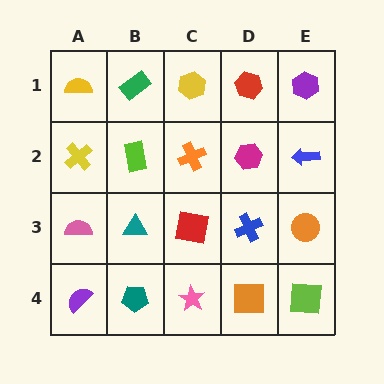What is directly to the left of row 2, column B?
A yellow cross.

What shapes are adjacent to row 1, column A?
A yellow cross (row 2, column A), a green rectangle (row 1, column B).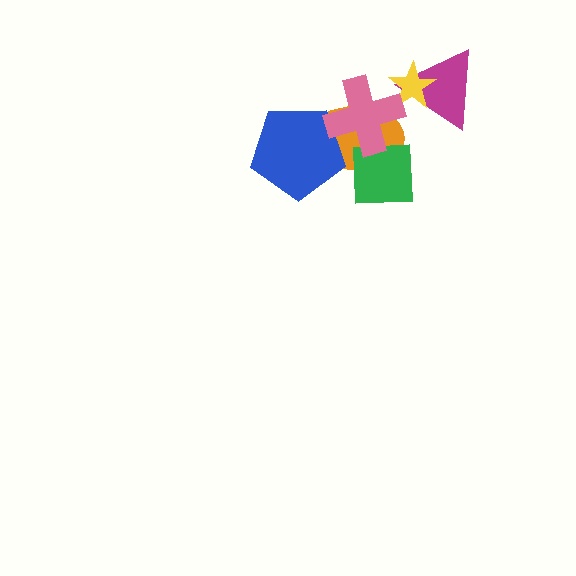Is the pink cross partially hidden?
No, no other shape covers it.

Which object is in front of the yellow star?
The pink cross is in front of the yellow star.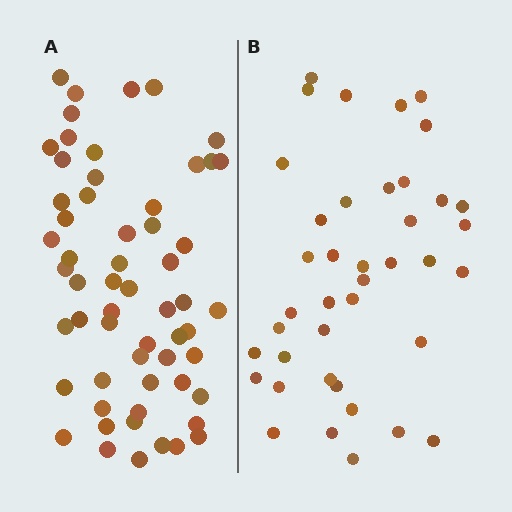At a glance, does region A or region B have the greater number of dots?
Region A (the left region) has more dots.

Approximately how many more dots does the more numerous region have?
Region A has approximately 20 more dots than region B.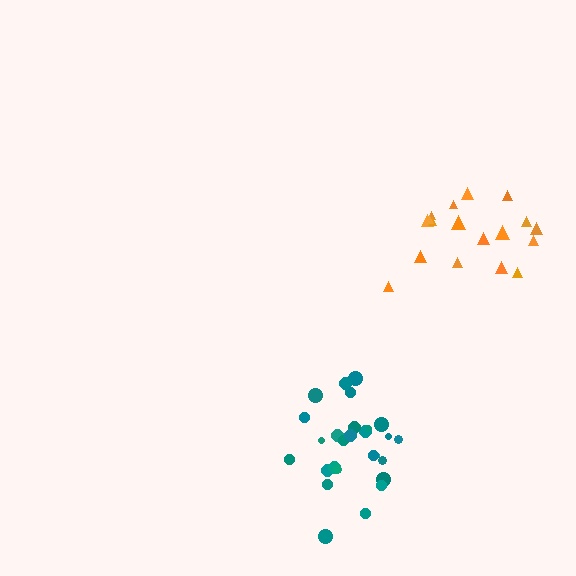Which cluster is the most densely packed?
Teal.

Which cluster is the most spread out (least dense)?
Orange.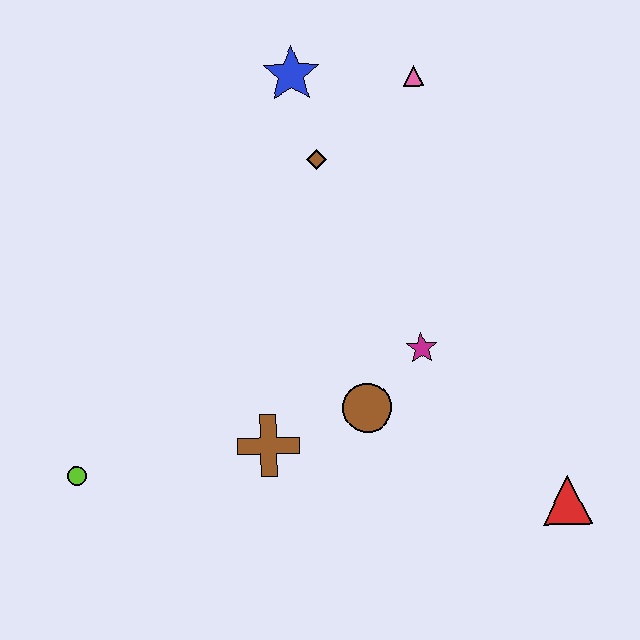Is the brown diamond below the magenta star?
No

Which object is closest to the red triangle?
The magenta star is closest to the red triangle.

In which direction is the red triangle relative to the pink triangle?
The red triangle is below the pink triangle.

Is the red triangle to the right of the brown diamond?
Yes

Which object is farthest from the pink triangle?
The lime circle is farthest from the pink triangle.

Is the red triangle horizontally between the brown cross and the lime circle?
No